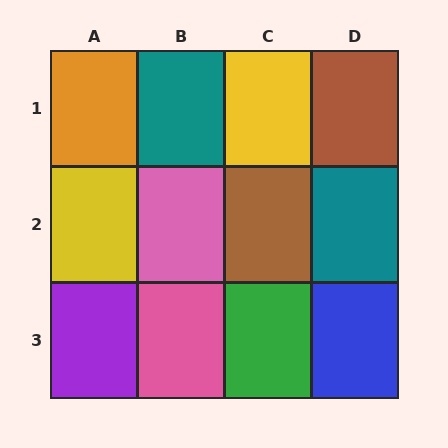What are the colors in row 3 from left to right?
Purple, pink, green, blue.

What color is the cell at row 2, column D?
Teal.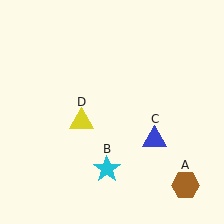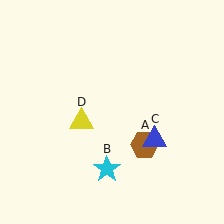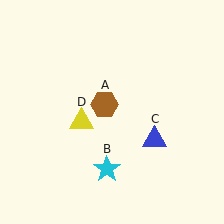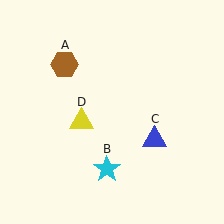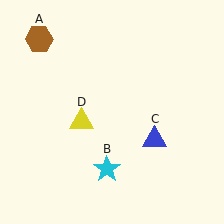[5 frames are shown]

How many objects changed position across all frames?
1 object changed position: brown hexagon (object A).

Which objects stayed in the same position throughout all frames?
Cyan star (object B) and blue triangle (object C) and yellow triangle (object D) remained stationary.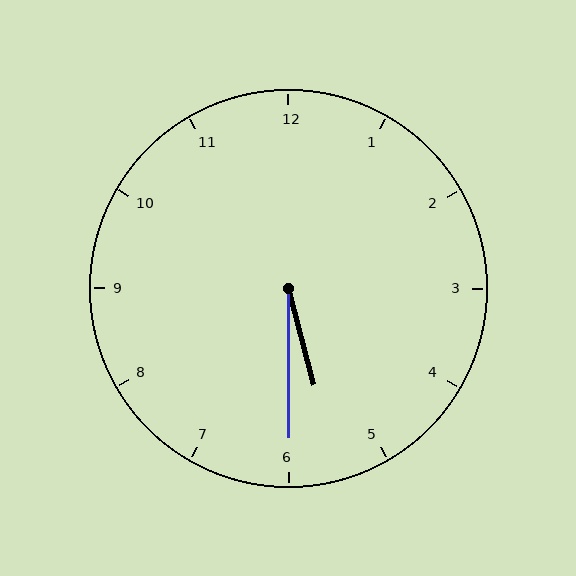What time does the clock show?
5:30.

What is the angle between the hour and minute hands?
Approximately 15 degrees.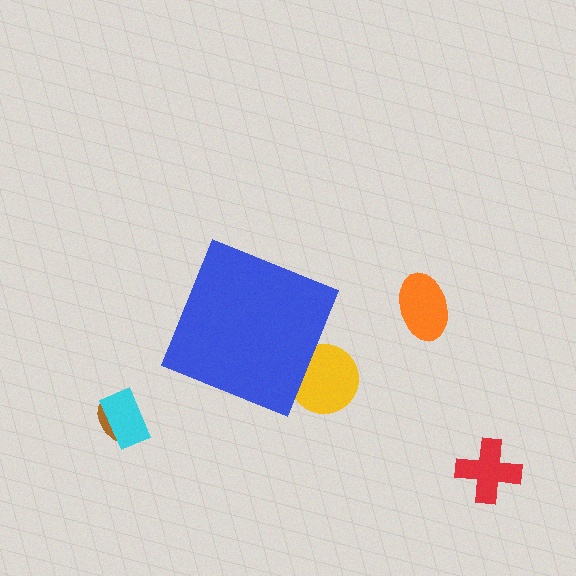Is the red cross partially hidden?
No, the red cross is fully visible.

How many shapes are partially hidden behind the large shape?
1 shape is partially hidden.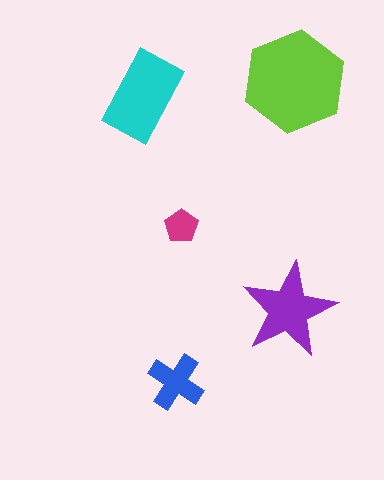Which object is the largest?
The lime hexagon.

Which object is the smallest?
The magenta pentagon.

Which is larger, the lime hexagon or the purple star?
The lime hexagon.